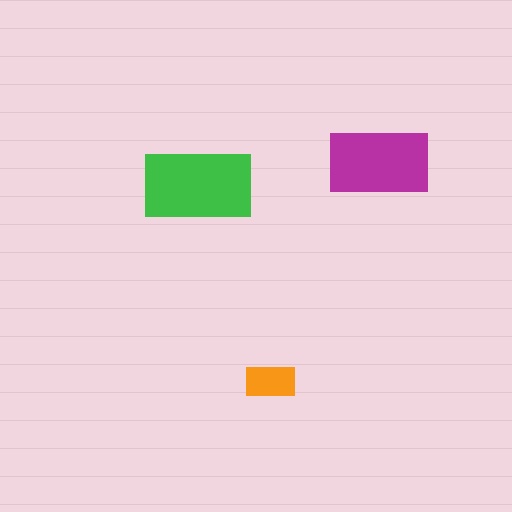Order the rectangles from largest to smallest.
the green one, the magenta one, the orange one.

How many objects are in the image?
There are 3 objects in the image.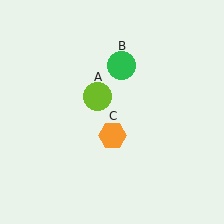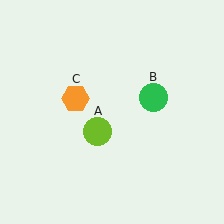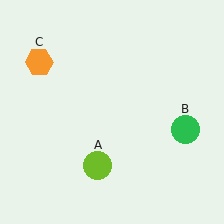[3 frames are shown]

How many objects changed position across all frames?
3 objects changed position: lime circle (object A), green circle (object B), orange hexagon (object C).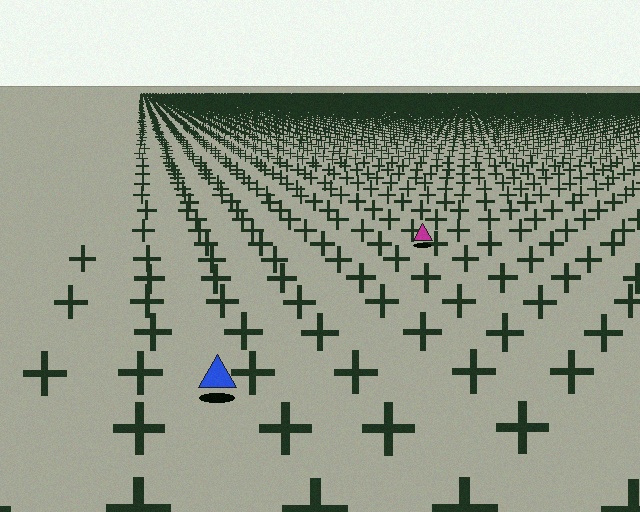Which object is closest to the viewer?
The blue triangle is closest. The texture marks near it are larger and more spread out.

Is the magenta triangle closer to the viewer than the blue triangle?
No. The blue triangle is closer — you can tell from the texture gradient: the ground texture is coarser near it.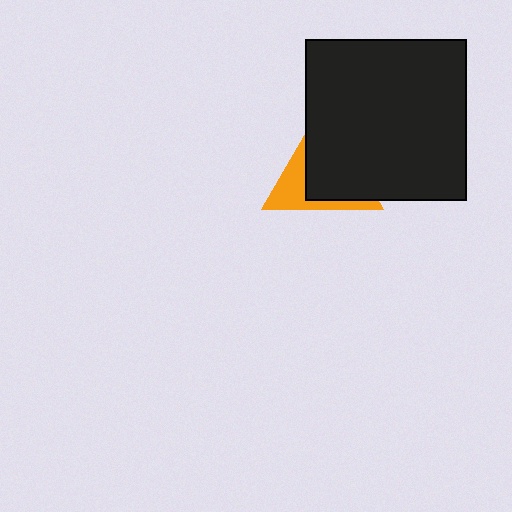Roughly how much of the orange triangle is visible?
A small part of it is visible (roughly 36%).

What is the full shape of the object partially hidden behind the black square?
The partially hidden object is an orange triangle.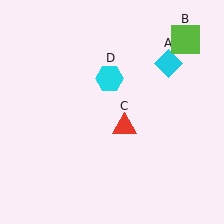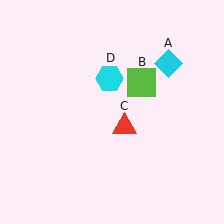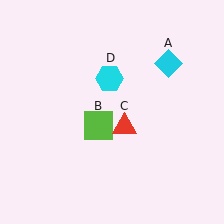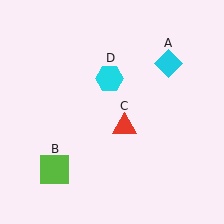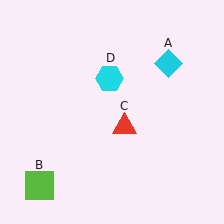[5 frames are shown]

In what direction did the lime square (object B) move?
The lime square (object B) moved down and to the left.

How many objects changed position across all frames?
1 object changed position: lime square (object B).